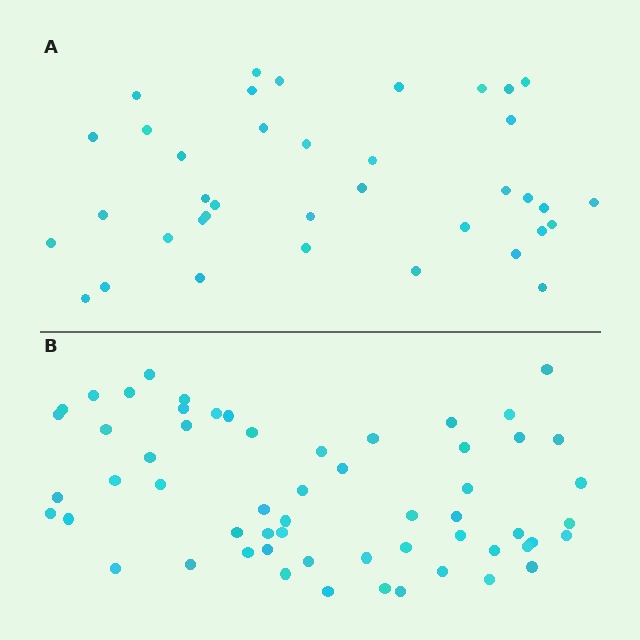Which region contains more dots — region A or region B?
Region B (the bottom region) has more dots.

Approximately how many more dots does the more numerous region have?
Region B has approximately 20 more dots than region A.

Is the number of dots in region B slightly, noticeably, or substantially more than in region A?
Region B has substantially more. The ratio is roughly 1.5 to 1.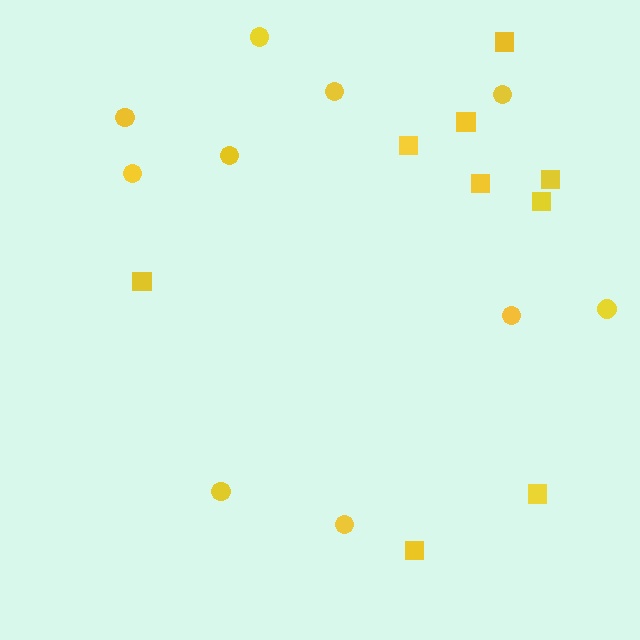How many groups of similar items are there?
There are 2 groups: one group of circles (10) and one group of squares (9).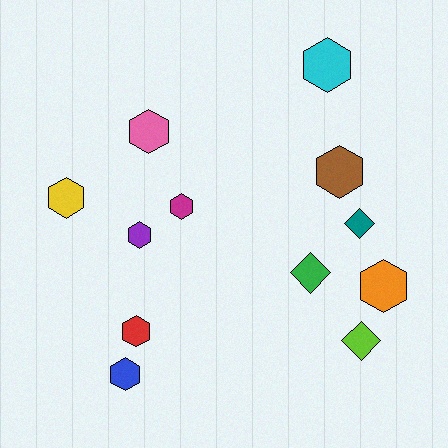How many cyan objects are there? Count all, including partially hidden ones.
There is 1 cyan object.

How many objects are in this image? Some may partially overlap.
There are 12 objects.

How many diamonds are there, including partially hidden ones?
There are 3 diamonds.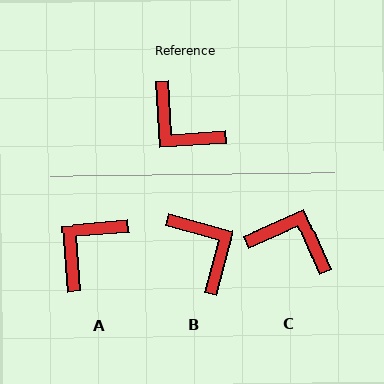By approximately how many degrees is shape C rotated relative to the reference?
Approximately 160 degrees clockwise.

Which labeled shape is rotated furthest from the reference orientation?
B, about 161 degrees away.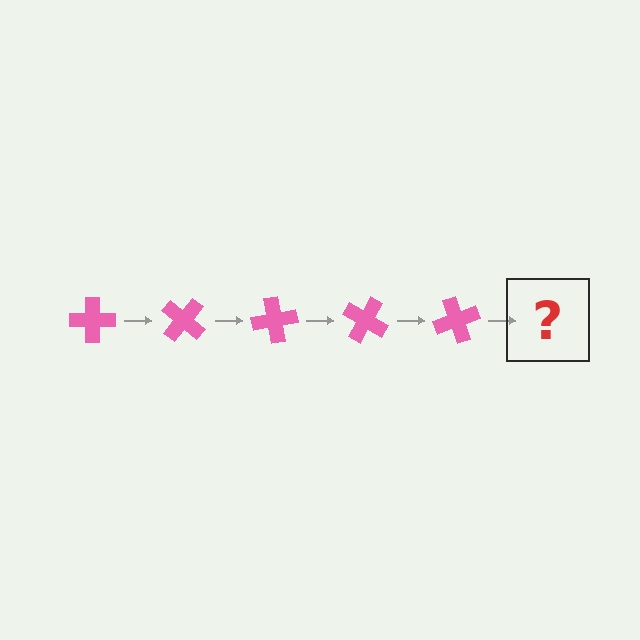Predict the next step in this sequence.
The next step is a pink cross rotated 200 degrees.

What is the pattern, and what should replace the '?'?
The pattern is that the cross rotates 40 degrees each step. The '?' should be a pink cross rotated 200 degrees.